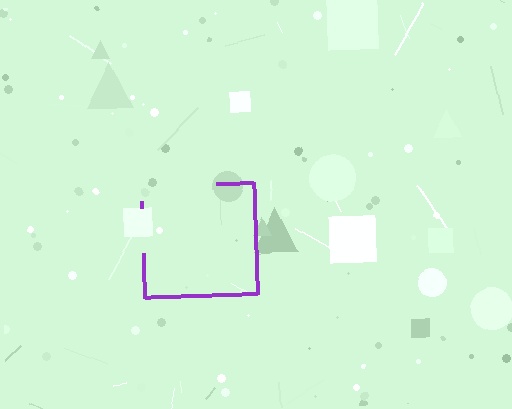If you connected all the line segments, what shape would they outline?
They would outline a square.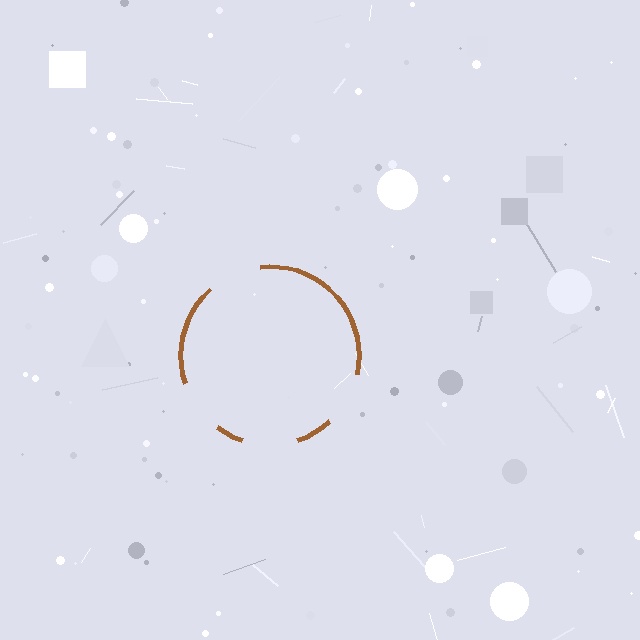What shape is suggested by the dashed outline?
The dashed outline suggests a circle.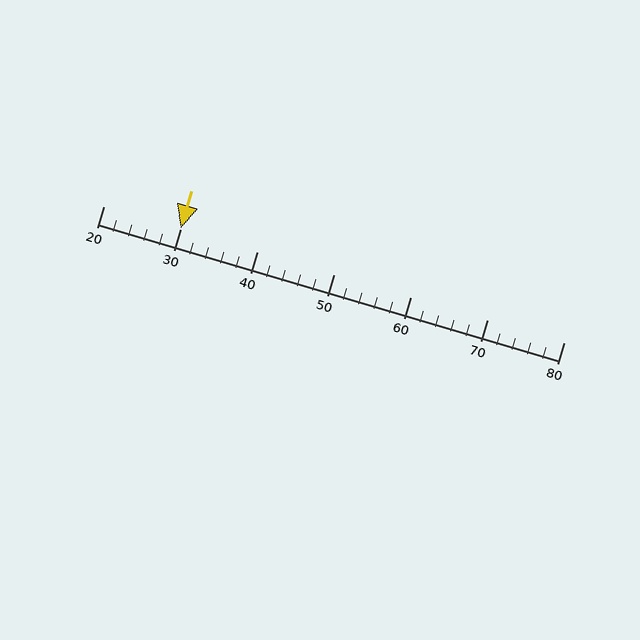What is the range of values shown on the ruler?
The ruler shows values from 20 to 80.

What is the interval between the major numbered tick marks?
The major tick marks are spaced 10 units apart.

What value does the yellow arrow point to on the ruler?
The yellow arrow points to approximately 30.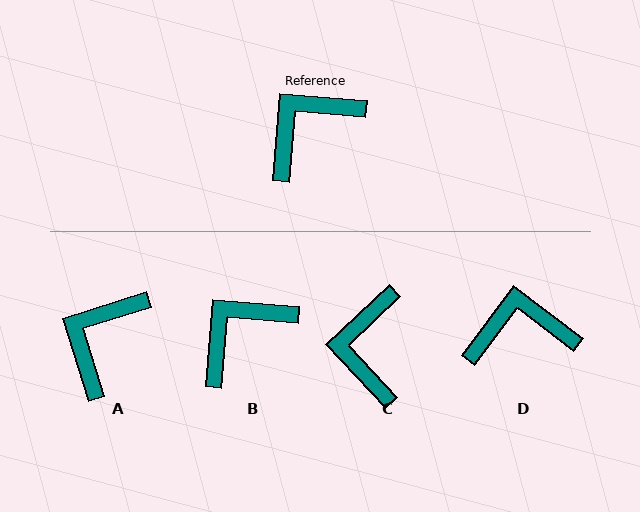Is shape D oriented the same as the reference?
No, it is off by about 32 degrees.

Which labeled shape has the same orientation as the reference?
B.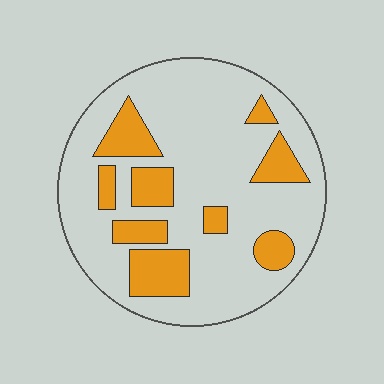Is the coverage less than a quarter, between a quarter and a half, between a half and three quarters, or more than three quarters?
Less than a quarter.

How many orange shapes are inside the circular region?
9.